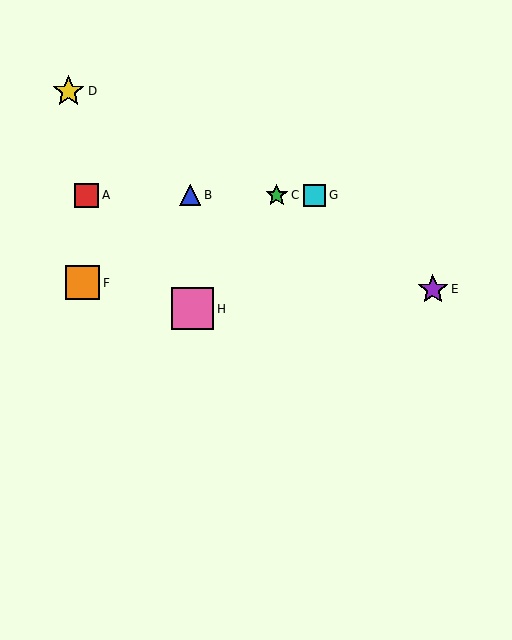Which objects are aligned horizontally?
Objects A, B, C, G are aligned horizontally.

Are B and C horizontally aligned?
Yes, both are at y≈195.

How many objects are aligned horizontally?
4 objects (A, B, C, G) are aligned horizontally.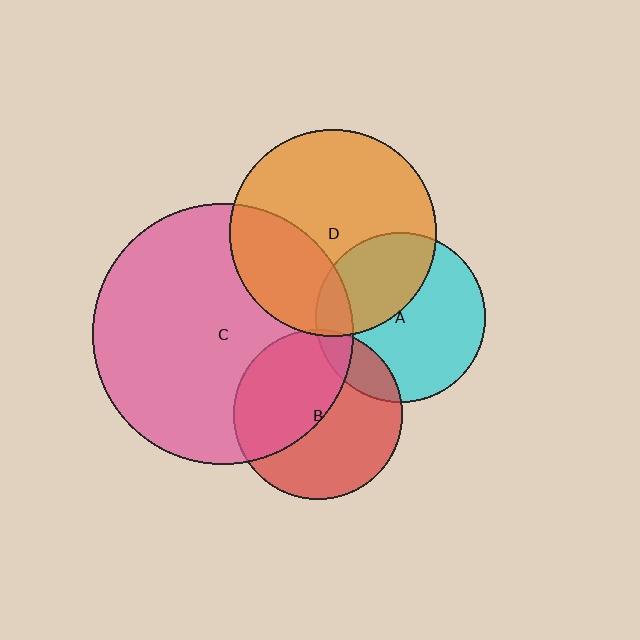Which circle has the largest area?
Circle C (pink).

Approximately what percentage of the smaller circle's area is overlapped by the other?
Approximately 40%.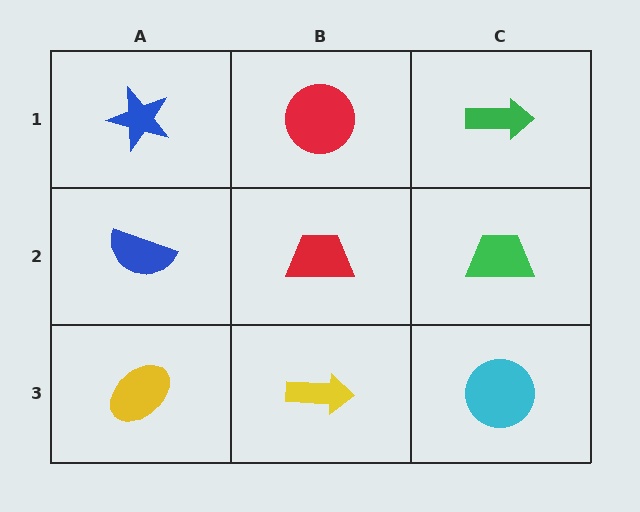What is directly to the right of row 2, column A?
A red trapezoid.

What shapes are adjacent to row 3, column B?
A red trapezoid (row 2, column B), a yellow ellipse (row 3, column A), a cyan circle (row 3, column C).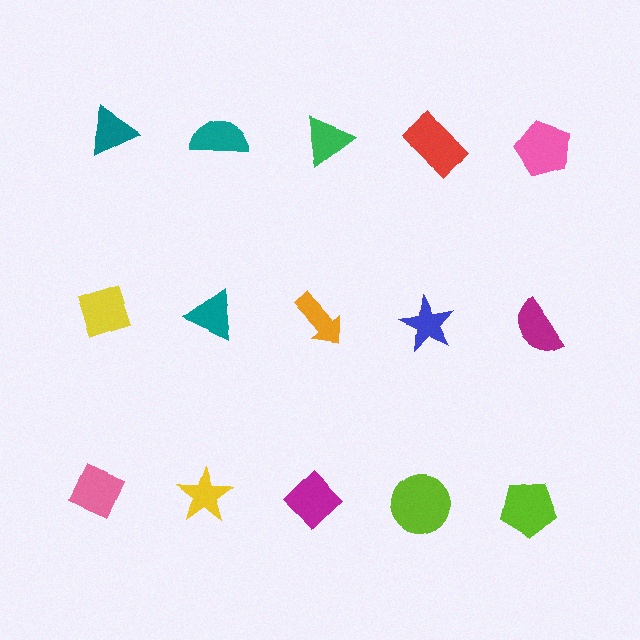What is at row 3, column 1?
A pink diamond.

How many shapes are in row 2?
5 shapes.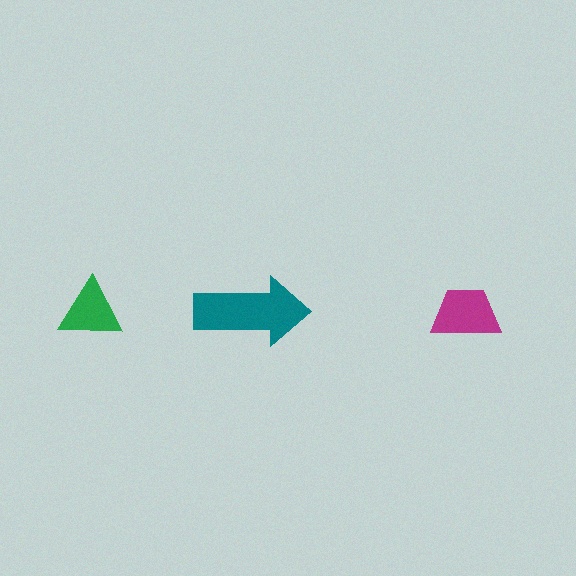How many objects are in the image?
There are 3 objects in the image.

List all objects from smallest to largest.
The green triangle, the magenta trapezoid, the teal arrow.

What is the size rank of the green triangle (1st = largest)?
3rd.